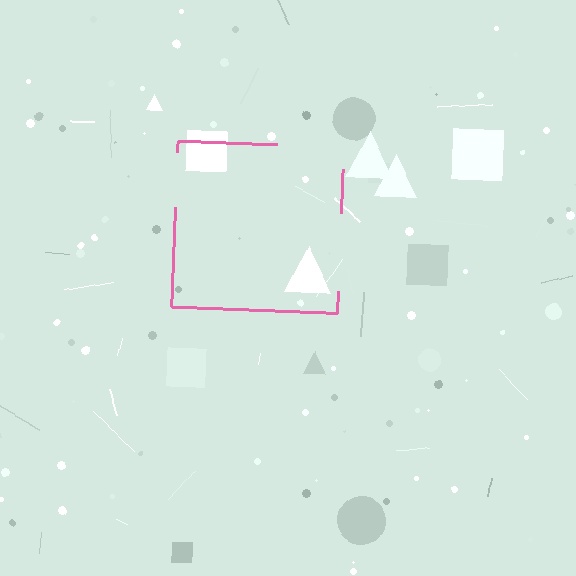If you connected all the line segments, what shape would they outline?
They would outline a square.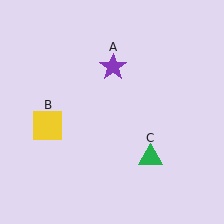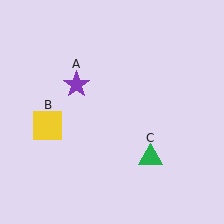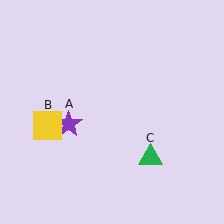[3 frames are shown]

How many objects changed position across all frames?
1 object changed position: purple star (object A).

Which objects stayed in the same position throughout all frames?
Yellow square (object B) and green triangle (object C) remained stationary.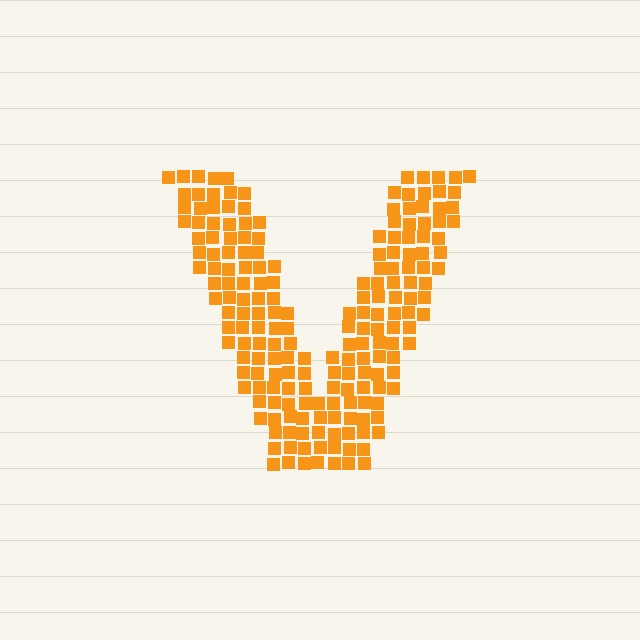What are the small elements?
The small elements are squares.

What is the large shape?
The large shape is the letter V.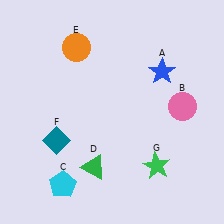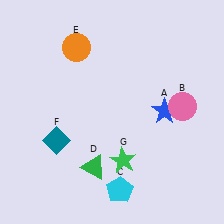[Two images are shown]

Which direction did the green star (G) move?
The green star (G) moved left.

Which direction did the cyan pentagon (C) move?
The cyan pentagon (C) moved right.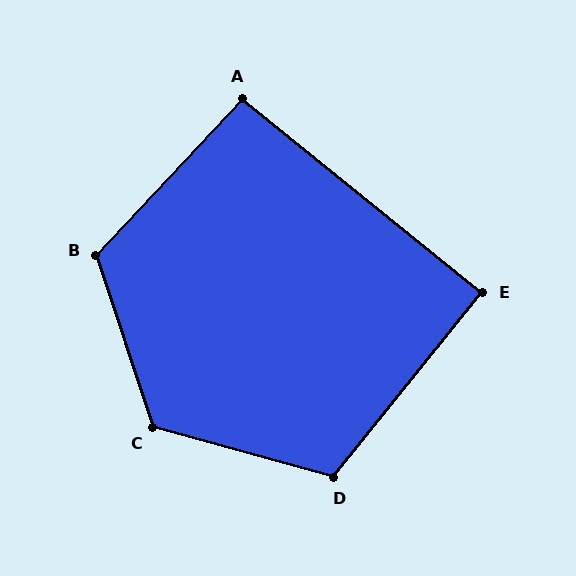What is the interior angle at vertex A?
Approximately 94 degrees (approximately right).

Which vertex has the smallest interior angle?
E, at approximately 90 degrees.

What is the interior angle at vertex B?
Approximately 119 degrees (obtuse).